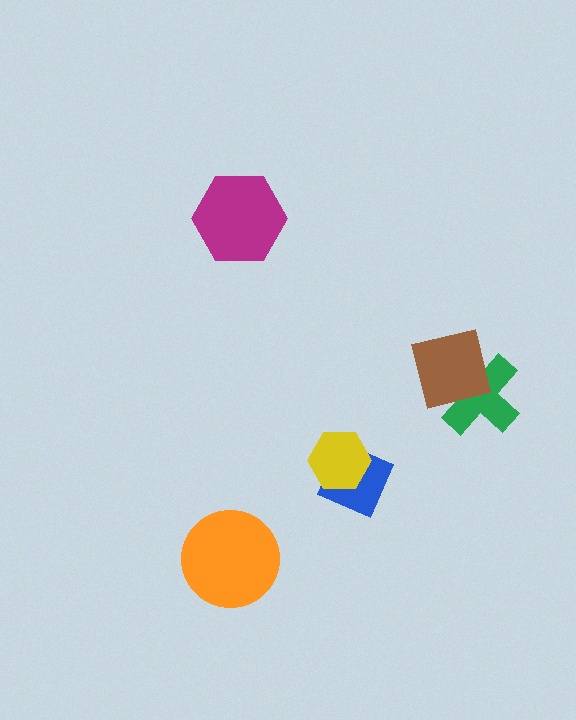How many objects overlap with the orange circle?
0 objects overlap with the orange circle.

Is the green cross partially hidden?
Yes, it is partially covered by another shape.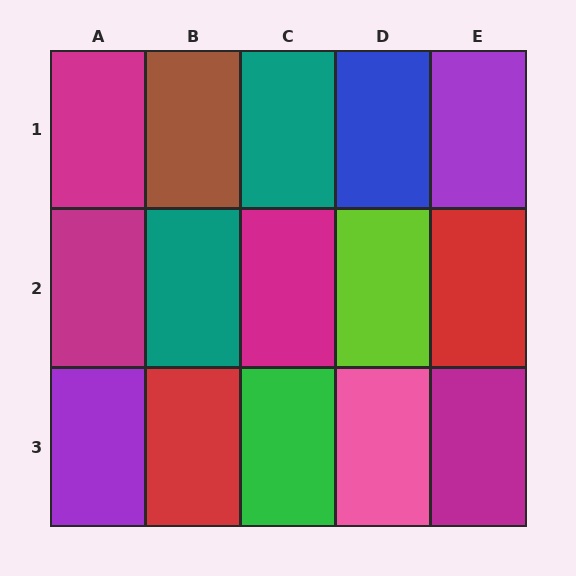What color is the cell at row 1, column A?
Magenta.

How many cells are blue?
1 cell is blue.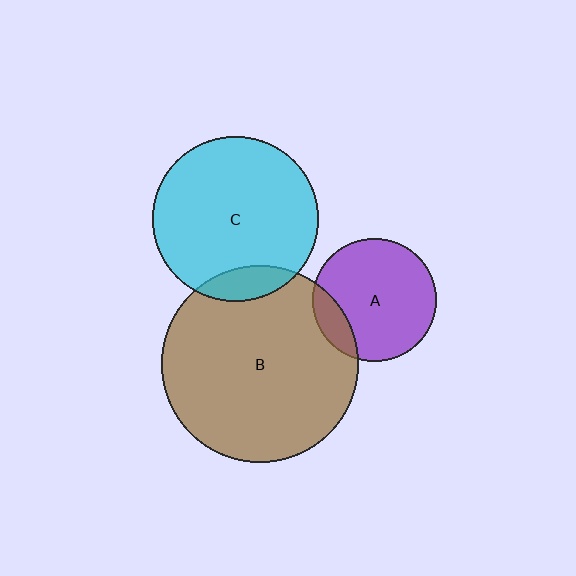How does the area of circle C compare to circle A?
Approximately 1.8 times.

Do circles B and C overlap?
Yes.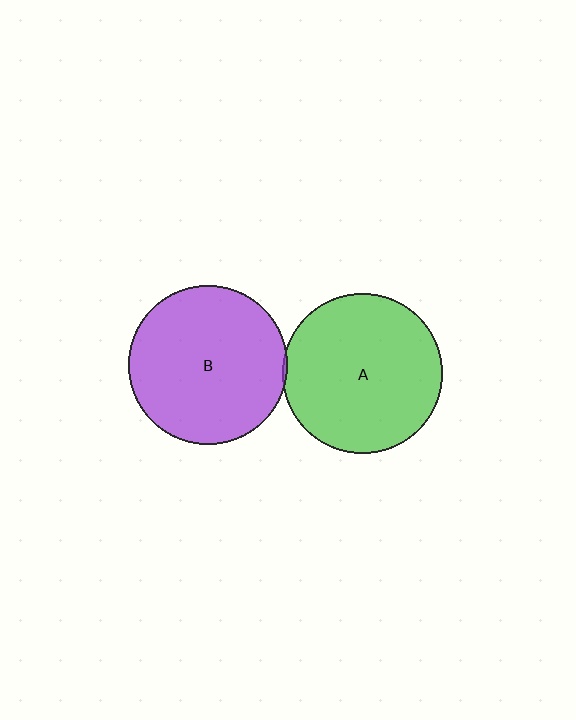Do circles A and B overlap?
Yes.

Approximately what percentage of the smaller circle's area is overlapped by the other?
Approximately 5%.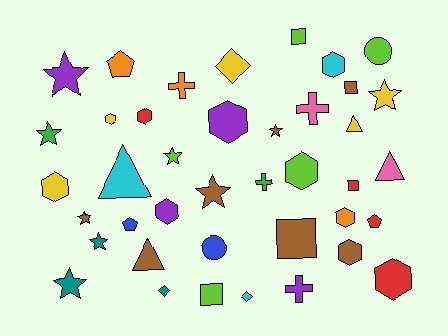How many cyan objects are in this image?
There are 3 cyan objects.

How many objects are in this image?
There are 40 objects.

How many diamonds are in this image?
There are 3 diamonds.